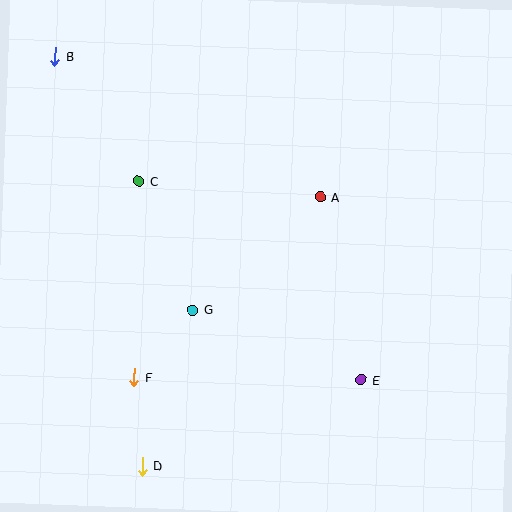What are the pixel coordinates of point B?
Point B is at (55, 57).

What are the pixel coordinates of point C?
Point C is at (139, 181).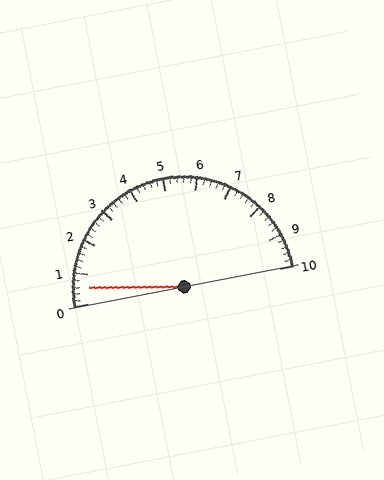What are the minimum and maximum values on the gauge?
The gauge ranges from 0 to 10.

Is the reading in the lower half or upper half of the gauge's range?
The reading is in the lower half of the range (0 to 10).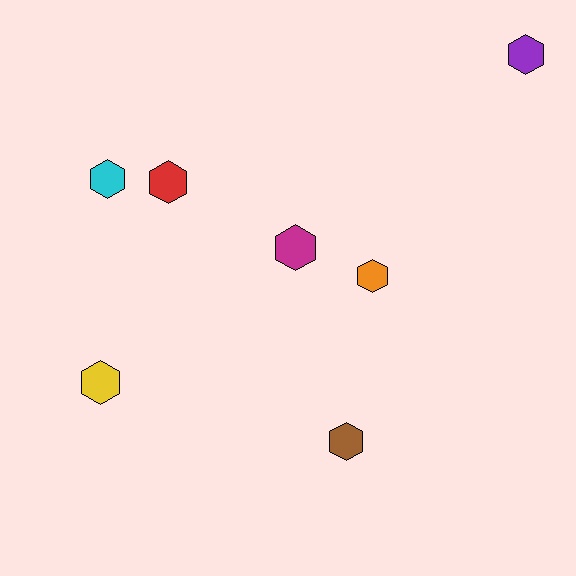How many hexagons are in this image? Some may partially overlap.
There are 7 hexagons.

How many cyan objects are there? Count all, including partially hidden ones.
There is 1 cyan object.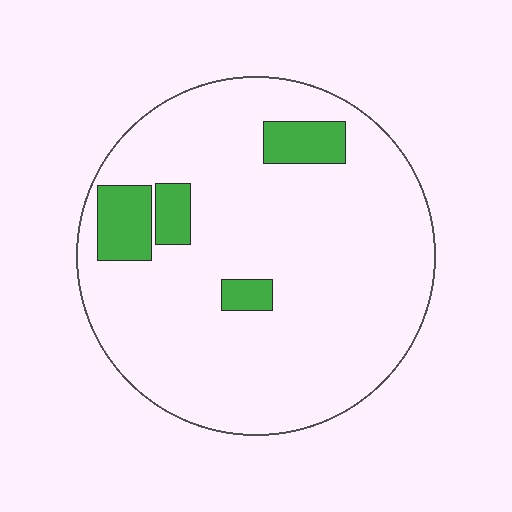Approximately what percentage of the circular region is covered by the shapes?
Approximately 10%.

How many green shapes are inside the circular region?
4.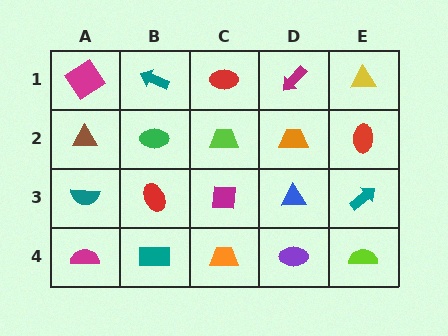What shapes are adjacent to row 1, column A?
A brown triangle (row 2, column A), a teal arrow (row 1, column B).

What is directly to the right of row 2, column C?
An orange trapezoid.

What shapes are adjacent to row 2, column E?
A yellow triangle (row 1, column E), a teal arrow (row 3, column E), an orange trapezoid (row 2, column D).